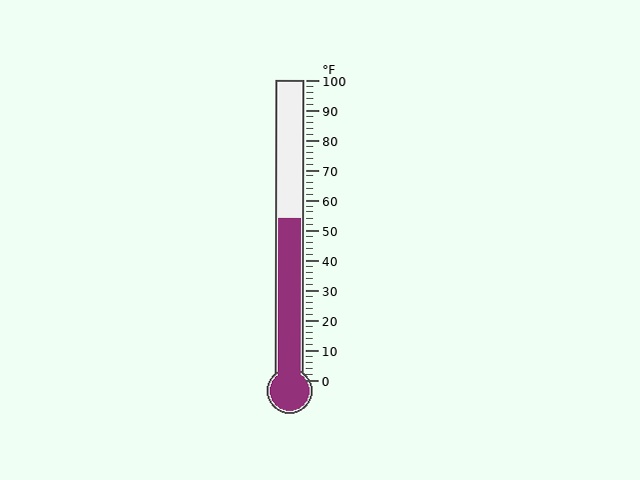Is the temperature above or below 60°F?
The temperature is below 60°F.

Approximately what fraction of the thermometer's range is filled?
The thermometer is filled to approximately 55% of its range.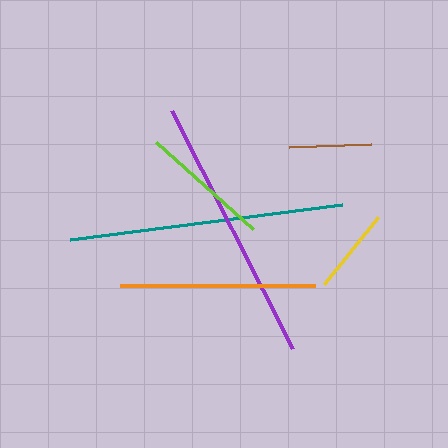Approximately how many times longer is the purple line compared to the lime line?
The purple line is approximately 2.0 times the length of the lime line.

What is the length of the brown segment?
The brown segment is approximately 83 pixels long.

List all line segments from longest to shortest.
From longest to shortest: teal, purple, orange, lime, yellow, brown.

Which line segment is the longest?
The teal line is the longest at approximately 274 pixels.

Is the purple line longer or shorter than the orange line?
The purple line is longer than the orange line.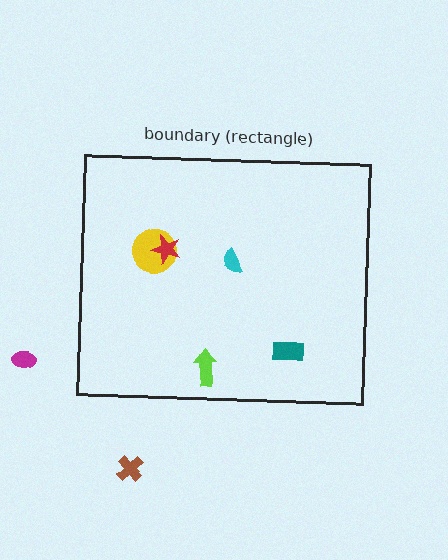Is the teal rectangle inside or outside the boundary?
Inside.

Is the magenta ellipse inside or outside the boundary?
Outside.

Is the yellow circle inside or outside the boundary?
Inside.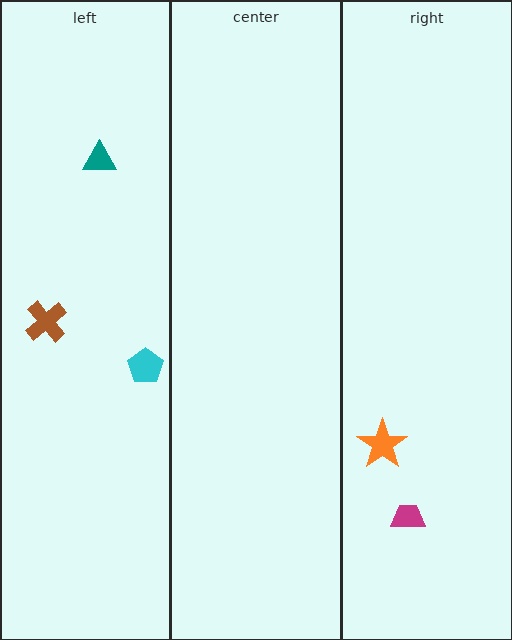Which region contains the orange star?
The right region.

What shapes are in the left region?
The cyan pentagon, the brown cross, the teal triangle.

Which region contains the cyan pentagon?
The left region.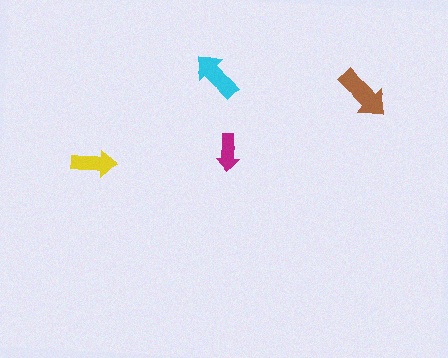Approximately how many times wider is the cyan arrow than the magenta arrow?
About 1.5 times wider.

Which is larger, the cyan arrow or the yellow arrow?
The cyan one.